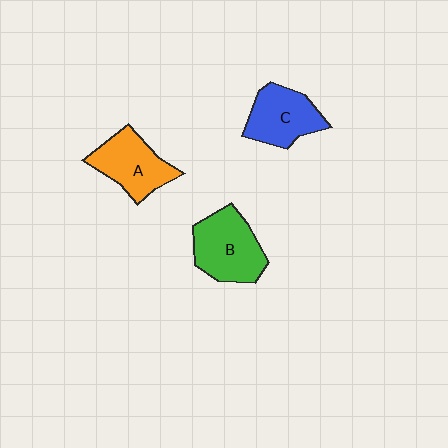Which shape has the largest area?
Shape B (green).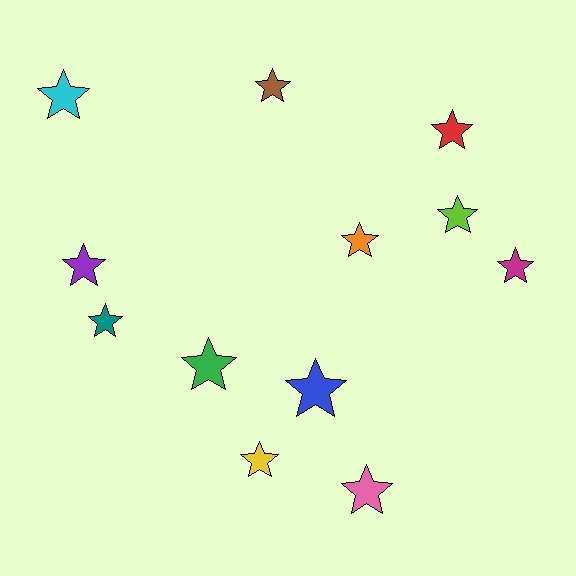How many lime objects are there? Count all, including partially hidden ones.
There is 1 lime object.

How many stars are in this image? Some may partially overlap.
There are 12 stars.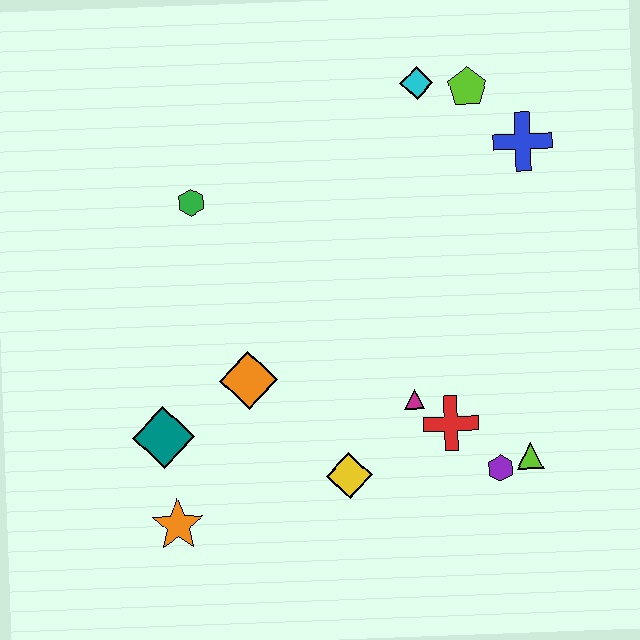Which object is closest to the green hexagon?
The orange diamond is closest to the green hexagon.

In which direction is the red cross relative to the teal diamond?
The red cross is to the right of the teal diamond.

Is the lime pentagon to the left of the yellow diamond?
No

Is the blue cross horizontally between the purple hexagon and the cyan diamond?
No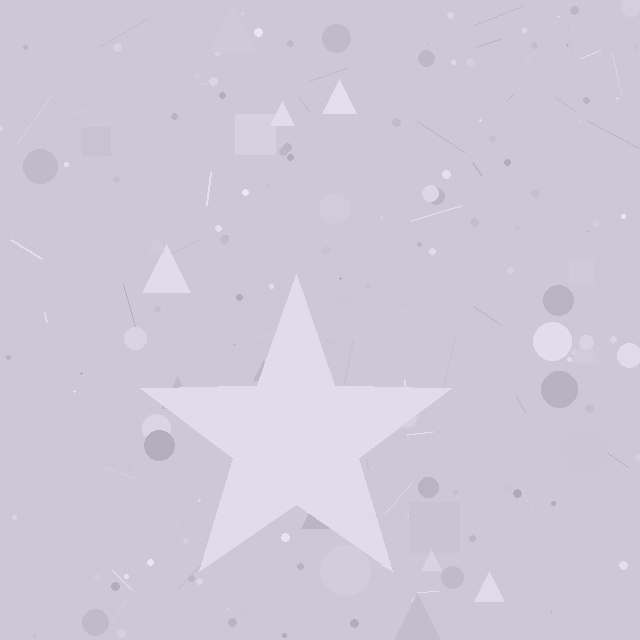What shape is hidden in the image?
A star is hidden in the image.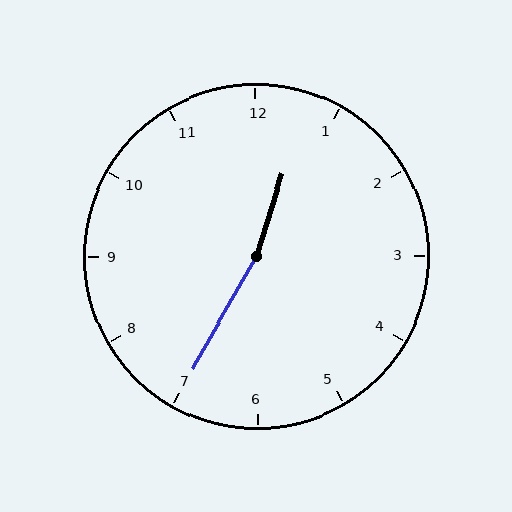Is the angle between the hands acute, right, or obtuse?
It is obtuse.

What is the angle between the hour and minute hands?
Approximately 168 degrees.